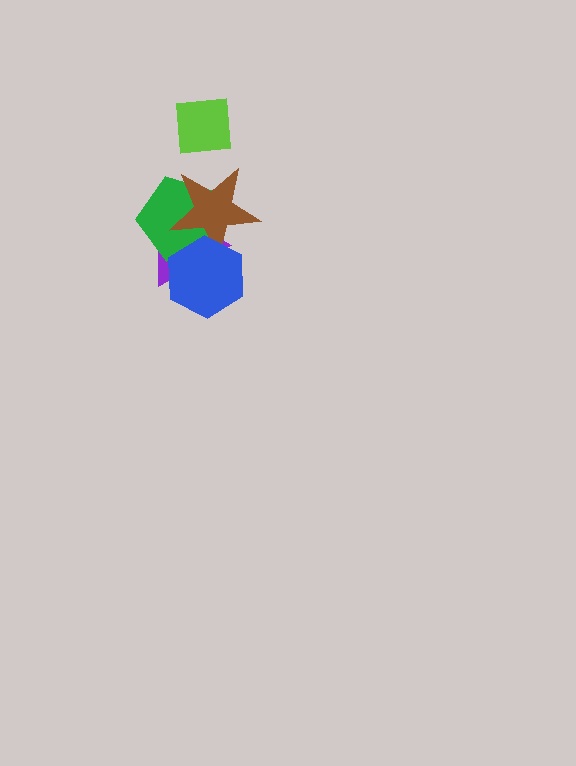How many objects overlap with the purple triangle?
3 objects overlap with the purple triangle.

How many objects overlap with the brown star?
3 objects overlap with the brown star.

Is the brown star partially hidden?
Yes, it is partially covered by another shape.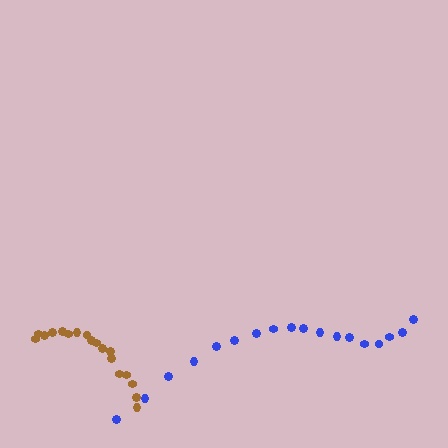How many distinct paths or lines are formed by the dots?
There are 2 distinct paths.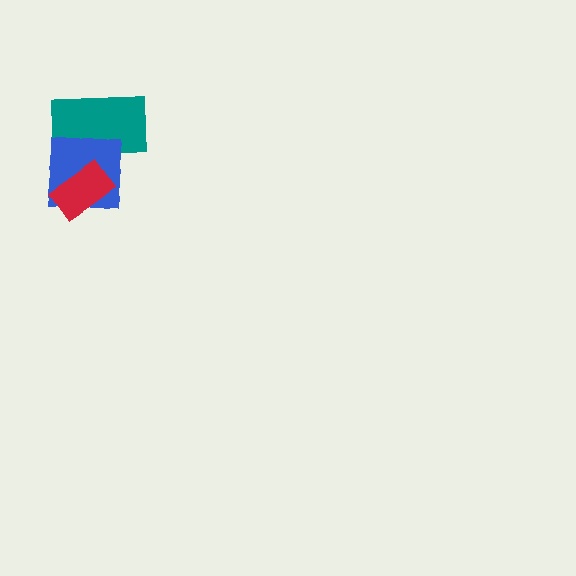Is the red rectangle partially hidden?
No, no other shape covers it.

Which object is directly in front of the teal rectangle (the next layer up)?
The blue square is directly in front of the teal rectangle.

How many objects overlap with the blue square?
2 objects overlap with the blue square.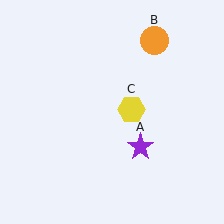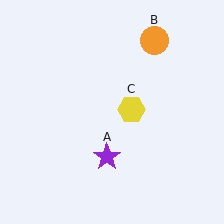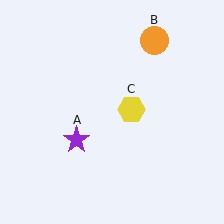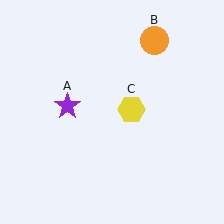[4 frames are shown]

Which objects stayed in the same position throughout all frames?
Orange circle (object B) and yellow hexagon (object C) remained stationary.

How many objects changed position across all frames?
1 object changed position: purple star (object A).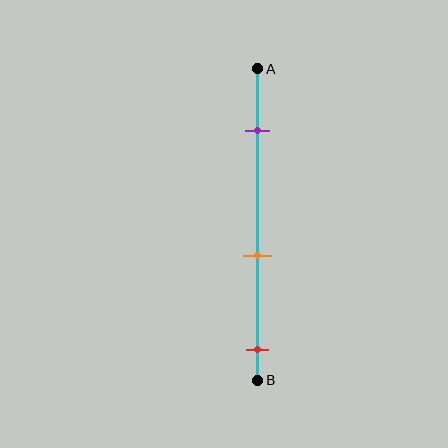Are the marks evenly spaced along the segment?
Yes, the marks are approximately evenly spaced.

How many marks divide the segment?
There are 3 marks dividing the segment.